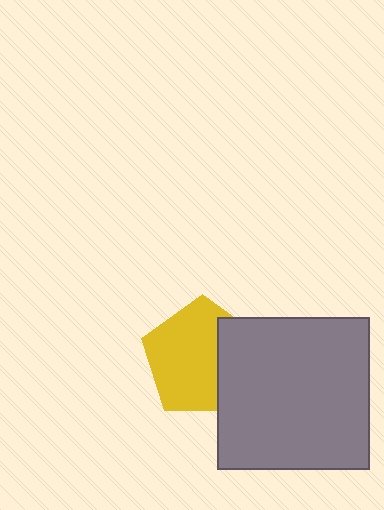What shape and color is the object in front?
The object in front is a gray square.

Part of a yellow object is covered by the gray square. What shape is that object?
It is a pentagon.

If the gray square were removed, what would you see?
You would see the complete yellow pentagon.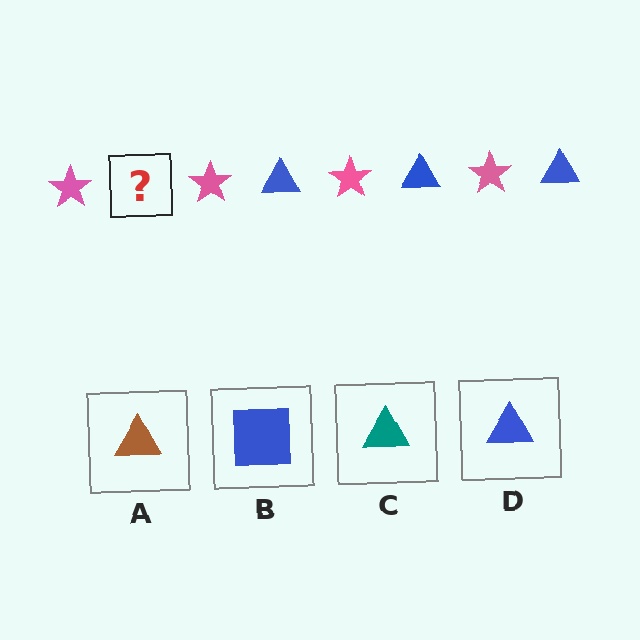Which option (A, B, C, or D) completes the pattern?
D.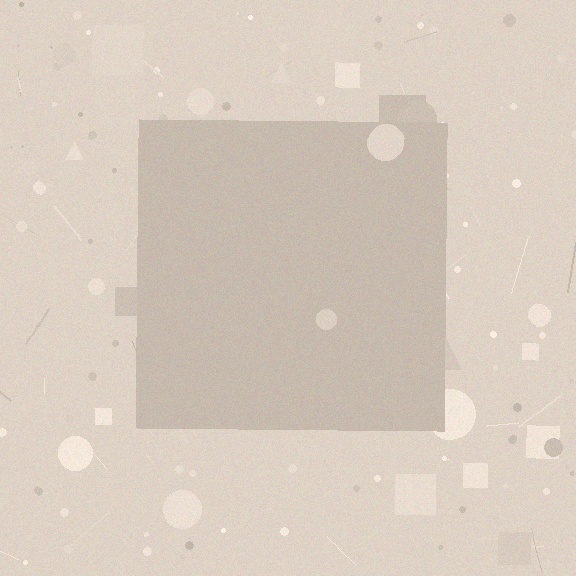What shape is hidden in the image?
A square is hidden in the image.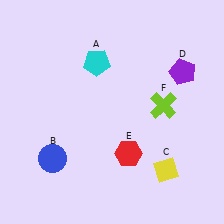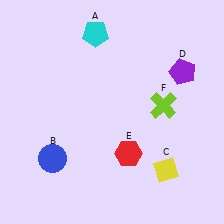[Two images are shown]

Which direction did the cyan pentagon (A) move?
The cyan pentagon (A) moved up.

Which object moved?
The cyan pentagon (A) moved up.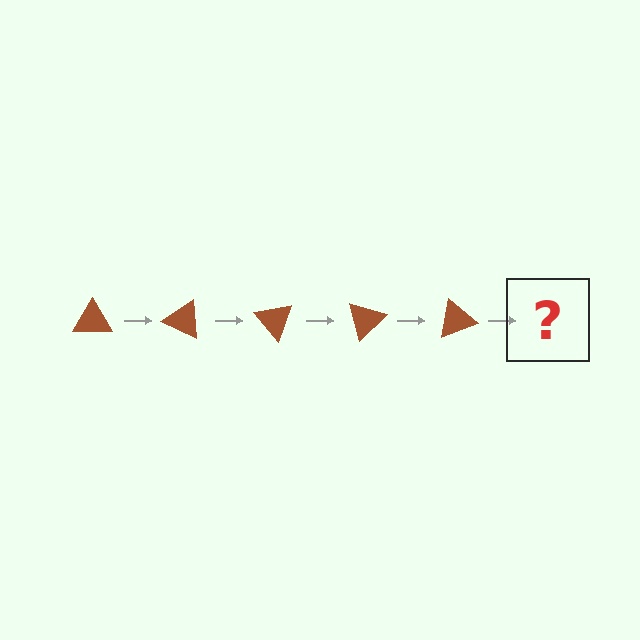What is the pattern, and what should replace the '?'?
The pattern is that the triangle rotates 25 degrees each step. The '?' should be a brown triangle rotated 125 degrees.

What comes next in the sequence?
The next element should be a brown triangle rotated 125 degrees.